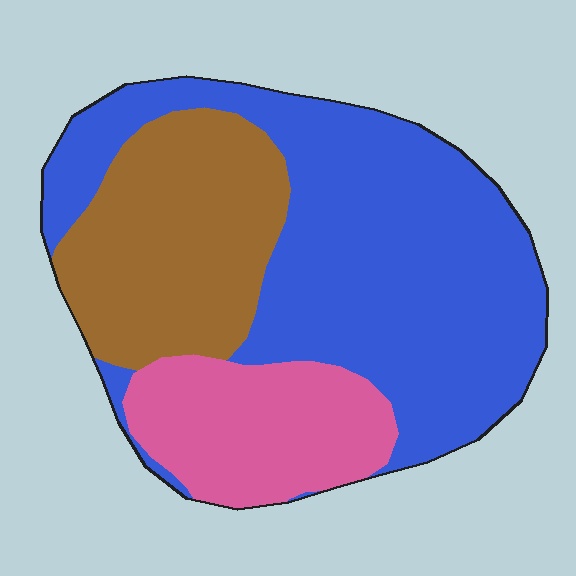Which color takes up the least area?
Pink, at roughly 20%.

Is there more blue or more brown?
Blue.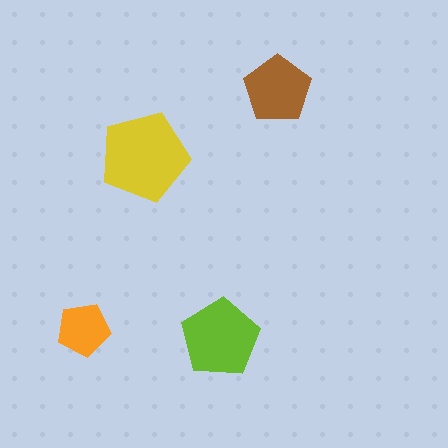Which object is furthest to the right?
The brown pentagon is rightmost.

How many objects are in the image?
There are 4 objects in the image.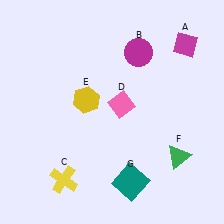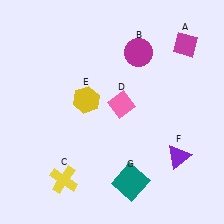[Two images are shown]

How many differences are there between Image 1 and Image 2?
There is 1 difference between the two images.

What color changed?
The triangle (F) changed from green in Image 1 to purple in Image 2.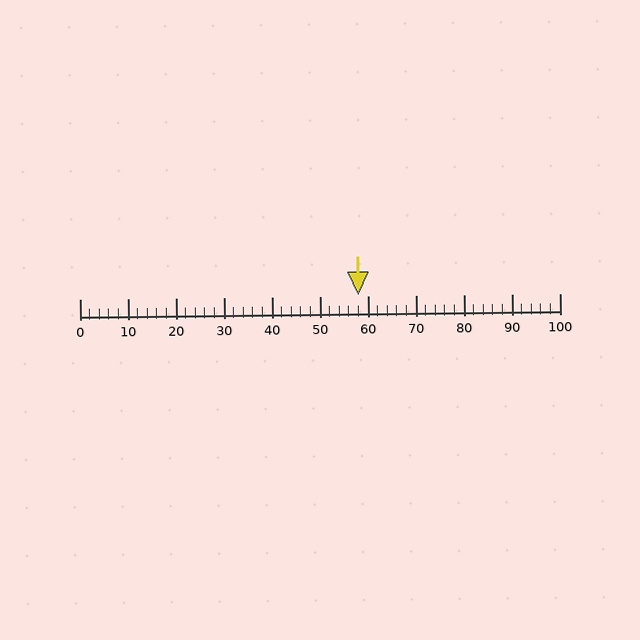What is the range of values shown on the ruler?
The ruler shows values from 0 to 100.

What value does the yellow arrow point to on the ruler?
The yellow arrow points to approximately 58.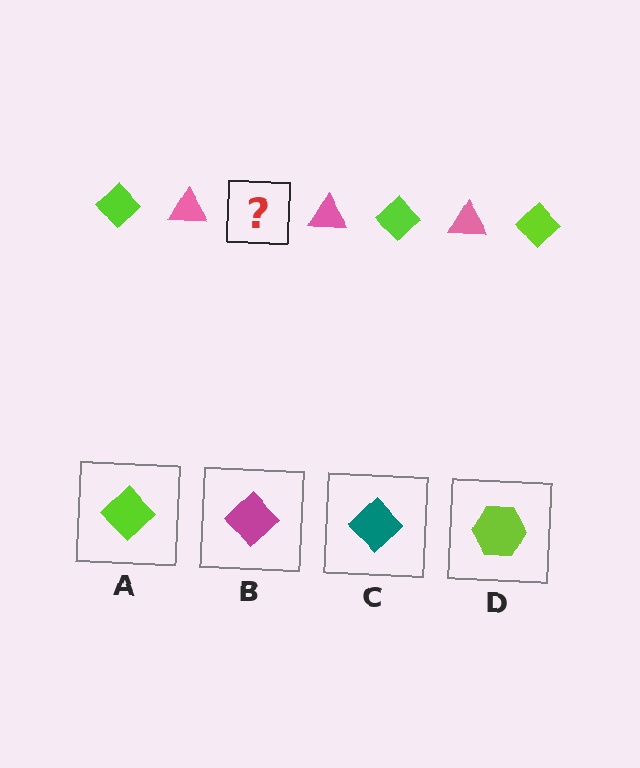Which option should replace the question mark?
Option A.